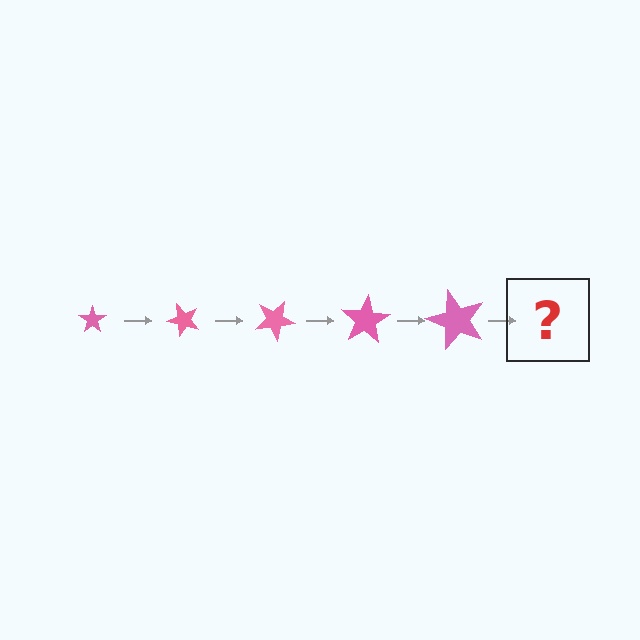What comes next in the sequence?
The next element should be a star, larger than the previous one and rotated 250 degrees from the start.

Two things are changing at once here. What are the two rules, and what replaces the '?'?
The two rules are that the star grows larger each step and it rotates 50 degrees each step. The '?' should be a star, larger than the previous one and rotated 250 degrees from the start.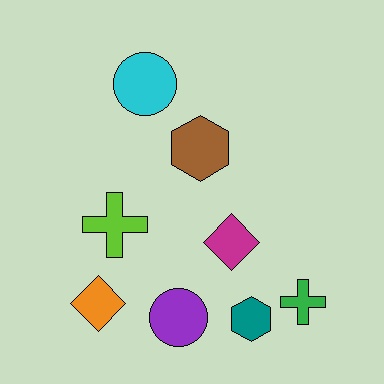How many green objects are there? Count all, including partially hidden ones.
There is 1 green object.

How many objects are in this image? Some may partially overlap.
There are 8 objects.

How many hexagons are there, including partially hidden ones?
There are 2 hexagons.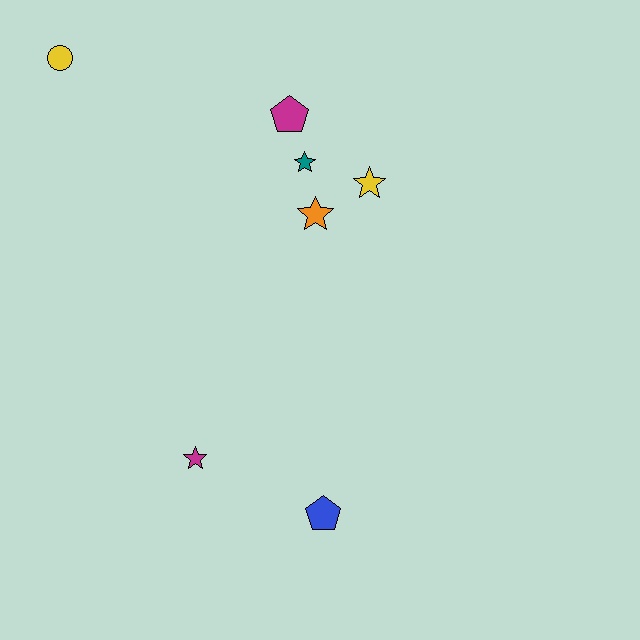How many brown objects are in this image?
There are no brown objects.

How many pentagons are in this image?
There are 2 pentagons.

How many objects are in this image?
There are 7 objects.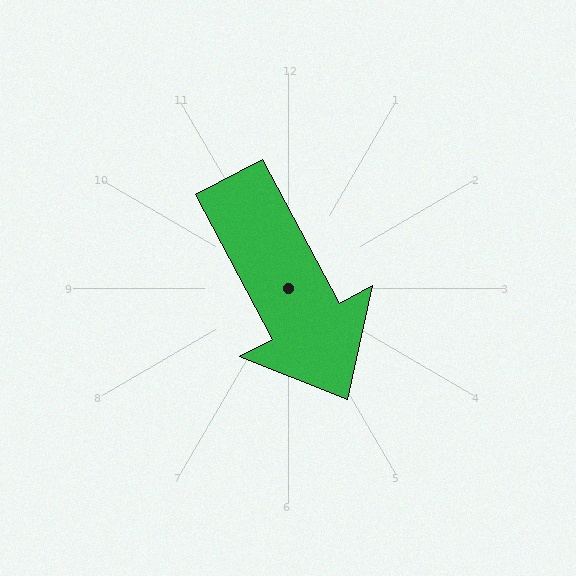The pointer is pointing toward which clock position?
Roughly 5 o'clock.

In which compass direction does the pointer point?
Southeast.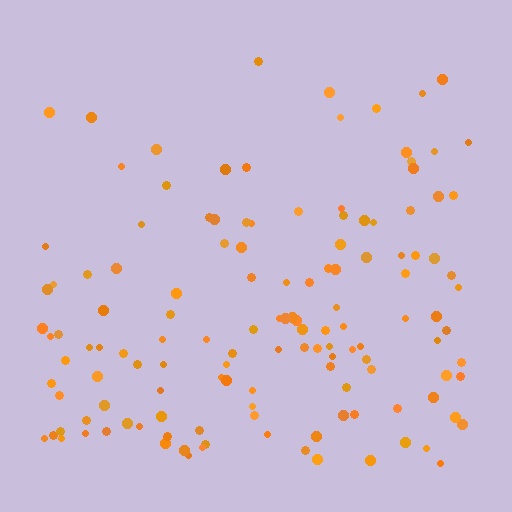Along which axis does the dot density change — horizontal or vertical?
Vertical.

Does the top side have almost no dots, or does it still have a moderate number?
Still a moderate number, just noticeably fewer than the bottom.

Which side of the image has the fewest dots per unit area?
The top.